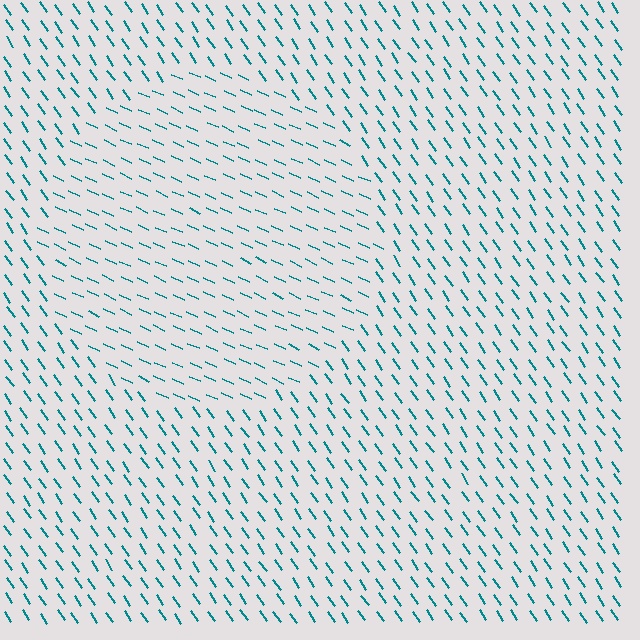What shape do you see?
I see a circle.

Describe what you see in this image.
The image is filled with small teal line segments. A circle region in the image has lines oriented differently from the surrounding lines, creating a visible texture boundary.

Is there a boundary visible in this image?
Yes, there is a texture boundary formed by a change in line orientation.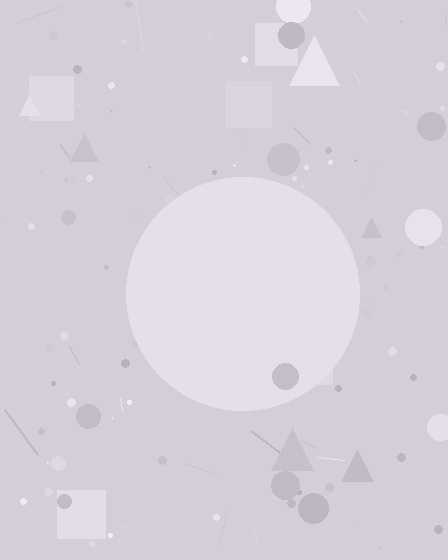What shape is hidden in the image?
A circle is hidden in the image.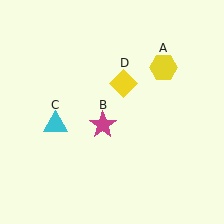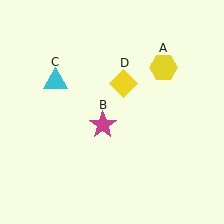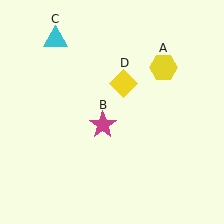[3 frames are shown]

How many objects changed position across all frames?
1 object changed position: cyan triangle (object C).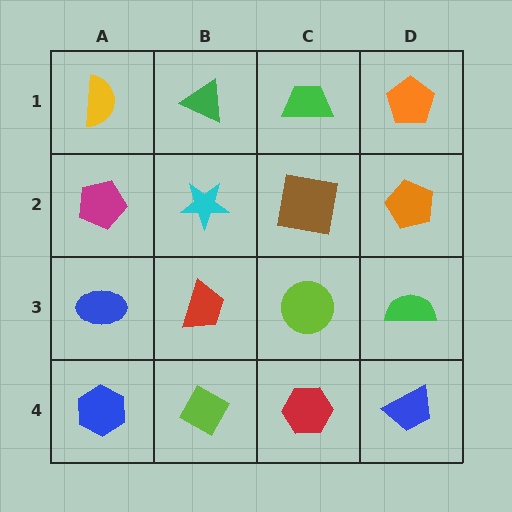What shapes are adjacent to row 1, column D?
An orange pentagon (row 2, column D), a green trapezoid (row 1, column C).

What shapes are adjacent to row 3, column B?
A cyan star (row 2, column B), a lime diamond (row 4, column B), a blue ellipse (row 3, column A), a lime circle (row 3, column C).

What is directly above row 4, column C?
A lime circle.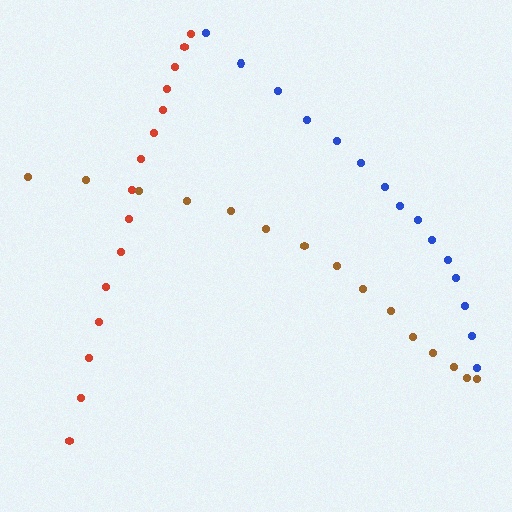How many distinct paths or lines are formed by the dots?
There are 3 distinct paths.